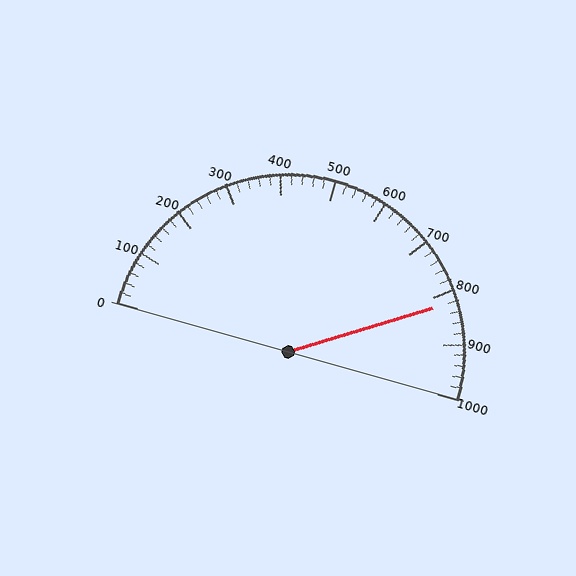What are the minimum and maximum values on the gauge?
The gauge ranges from 0 to 1000.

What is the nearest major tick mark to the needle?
The nearest major tick mark is 800.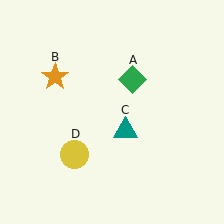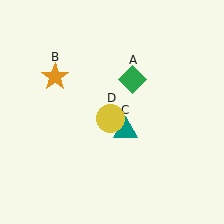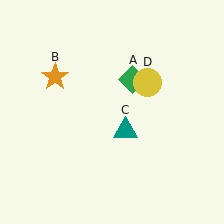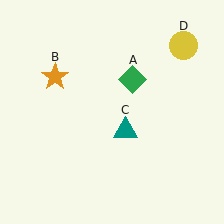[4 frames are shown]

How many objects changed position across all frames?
1 object changed position: yellow circle (object D).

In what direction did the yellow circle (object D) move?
The yellow circle (object D) moved up and to the right.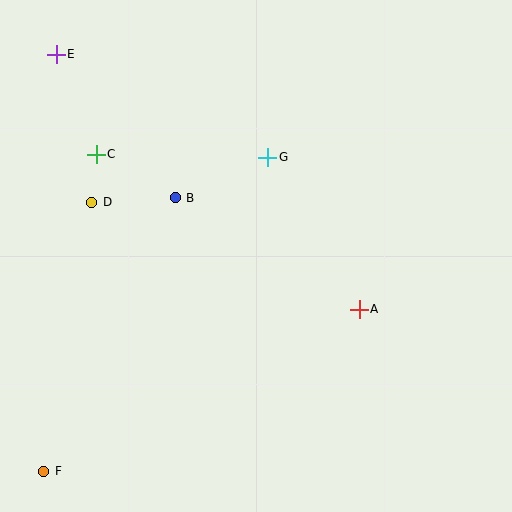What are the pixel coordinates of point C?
Point C is at (96, 154).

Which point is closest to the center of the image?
Point G at (268, 157) is closest to the center.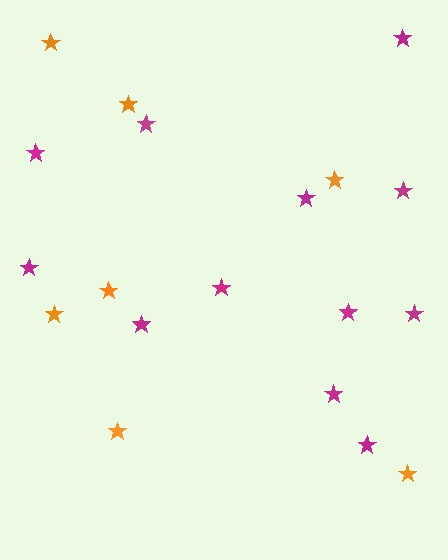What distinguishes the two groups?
There are 2 groups: one group of magenta stars (12) and one group of orange stars (7).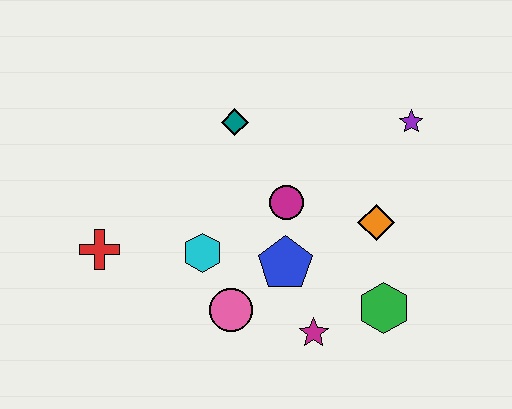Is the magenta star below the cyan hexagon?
Yes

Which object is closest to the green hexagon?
The magenta star is closest to the green hexagon.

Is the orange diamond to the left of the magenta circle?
No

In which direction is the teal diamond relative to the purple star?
The teal diamond is to the left of the purple star.